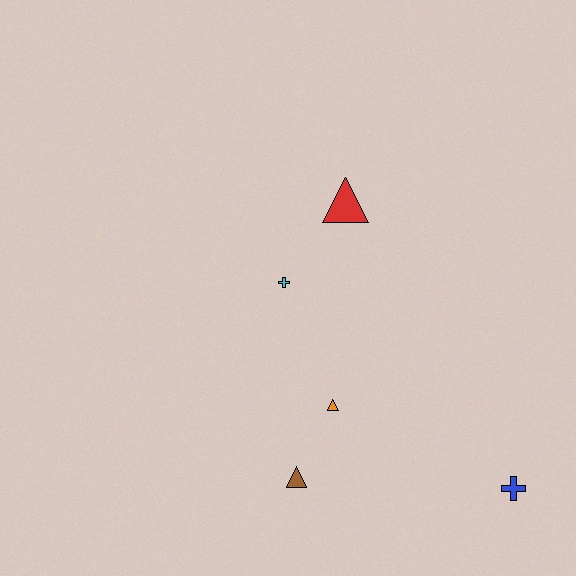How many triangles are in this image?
There are 3 triangles.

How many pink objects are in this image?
There are no pink objects.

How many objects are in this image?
There are 5 objects.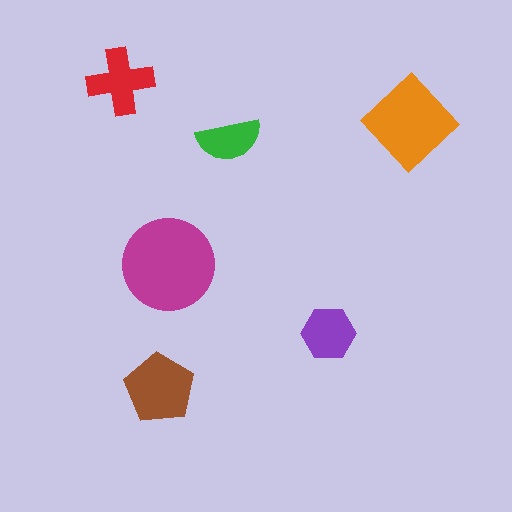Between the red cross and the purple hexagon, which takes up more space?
The red cross.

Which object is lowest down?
The brown pentagon is bottommost.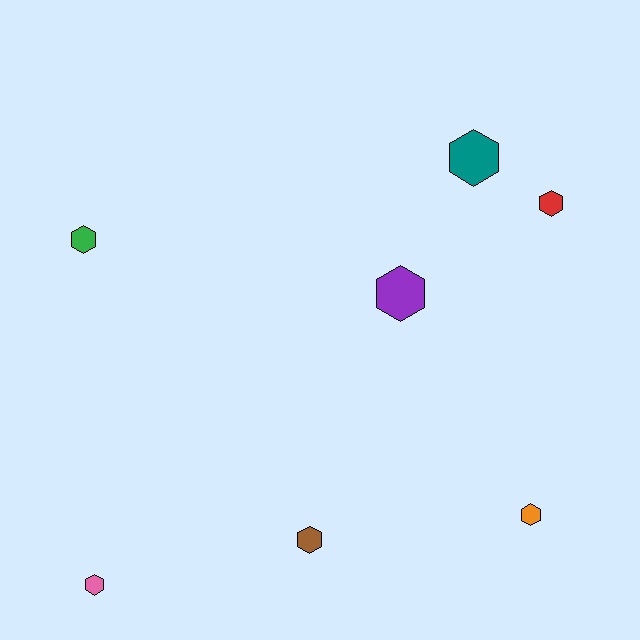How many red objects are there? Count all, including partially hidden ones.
There is 1 red object.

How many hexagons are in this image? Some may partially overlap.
There are 7 hexagons.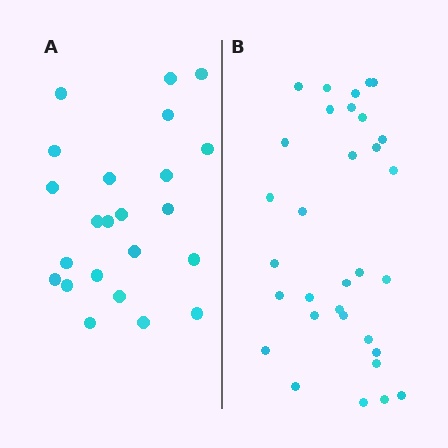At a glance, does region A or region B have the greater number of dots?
Region B (the right region) has more dots.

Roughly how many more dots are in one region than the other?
Region B has roughly 8 or so more dots than region A.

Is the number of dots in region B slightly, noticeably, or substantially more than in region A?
Region B has noticeably more, but not dramatically so. The ratio is roughly 1.4 to 1.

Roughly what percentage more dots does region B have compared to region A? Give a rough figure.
About 40% more.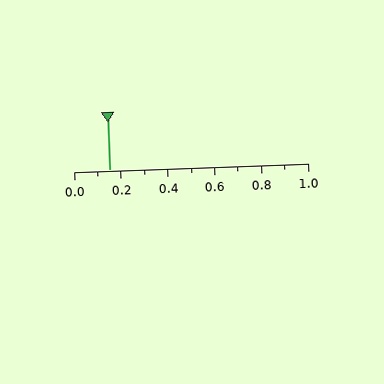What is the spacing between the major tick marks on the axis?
The major ticks are spaced 0.2 apart.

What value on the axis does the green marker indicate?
The marker indicates approximately 0.15.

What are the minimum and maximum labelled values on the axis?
The axis runs from 0.0 to 1.0.